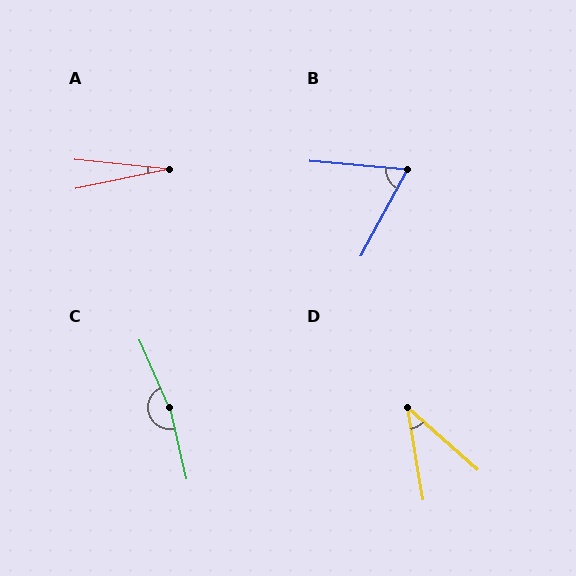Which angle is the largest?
C, at approximately 169 degrees.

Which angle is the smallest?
A, at approximately 18 degrees.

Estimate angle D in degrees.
Approximately 38 degrees.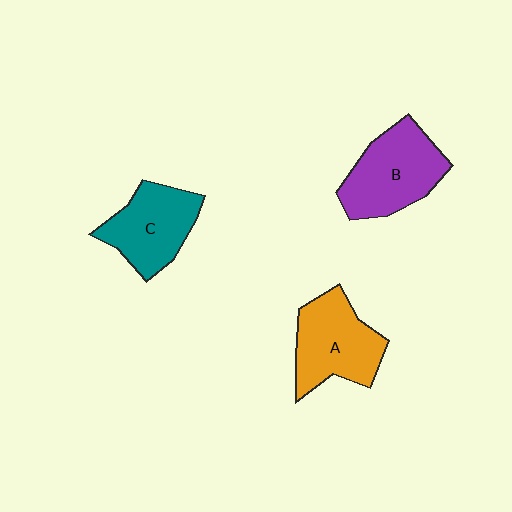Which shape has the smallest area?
Shape C (teal).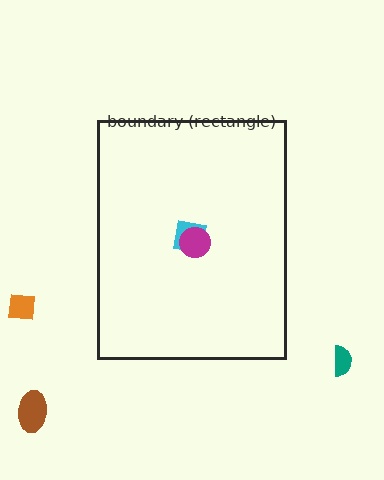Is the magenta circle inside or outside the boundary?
Inside.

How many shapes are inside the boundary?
2 inside, 3 outside.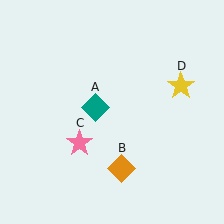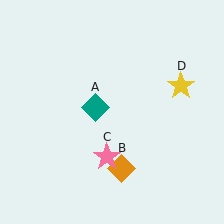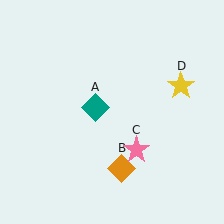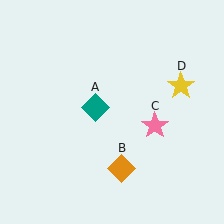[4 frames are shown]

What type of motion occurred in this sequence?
The pink star (object C) rotated counterclockwise around the center of the scene.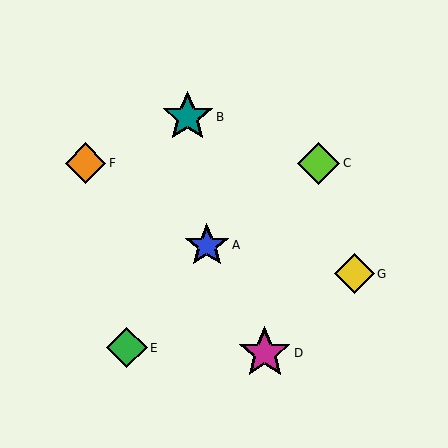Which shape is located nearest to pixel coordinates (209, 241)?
The blue star (labeled A) at (207, 245) is nearest to that location.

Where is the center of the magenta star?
The center of the magenta star is at (265, 353).